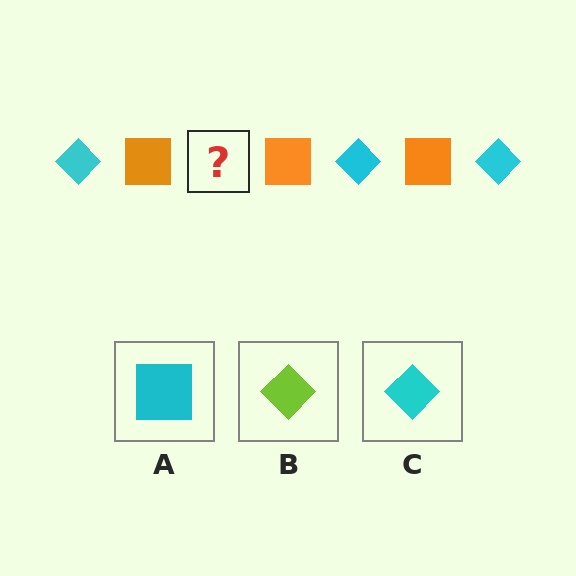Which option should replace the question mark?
Option C.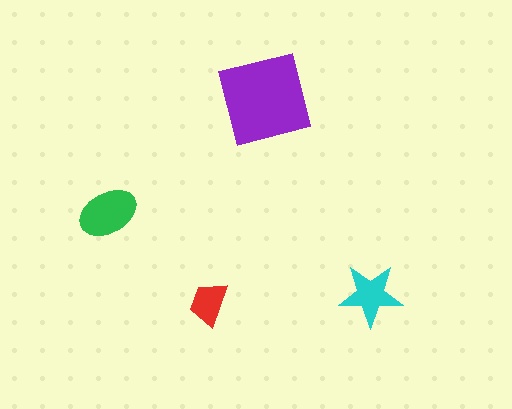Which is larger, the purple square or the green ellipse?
The purple square.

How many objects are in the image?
There are 4 objects in the image.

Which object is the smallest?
The red trapezoid.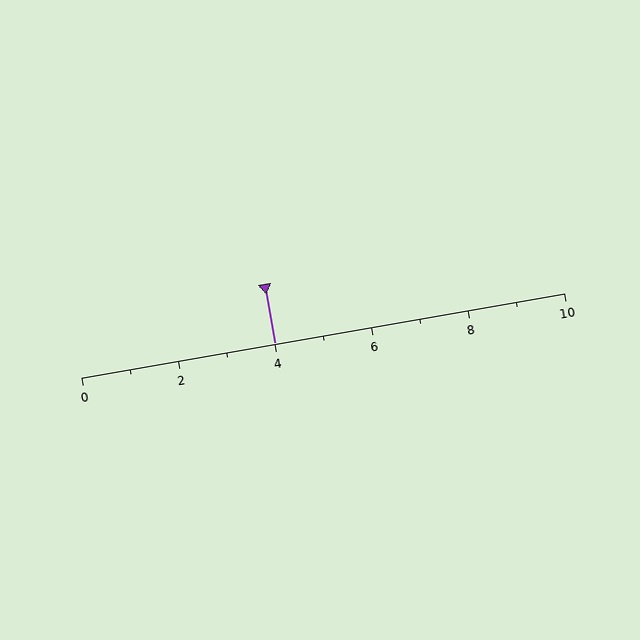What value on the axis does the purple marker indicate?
The marker indicates approximately 4.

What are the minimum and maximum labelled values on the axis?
The axis runs from 0 to 10.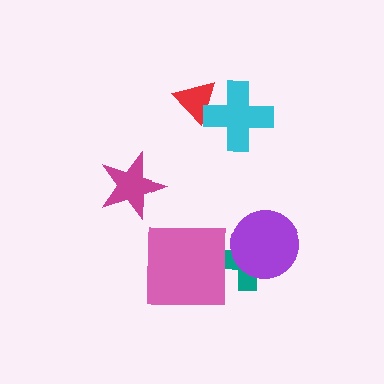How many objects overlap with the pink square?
0 objects overlap with the pink square.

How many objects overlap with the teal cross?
1 object overlaps with the teal cross.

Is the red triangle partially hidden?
Yes, it is partially covered by another shape.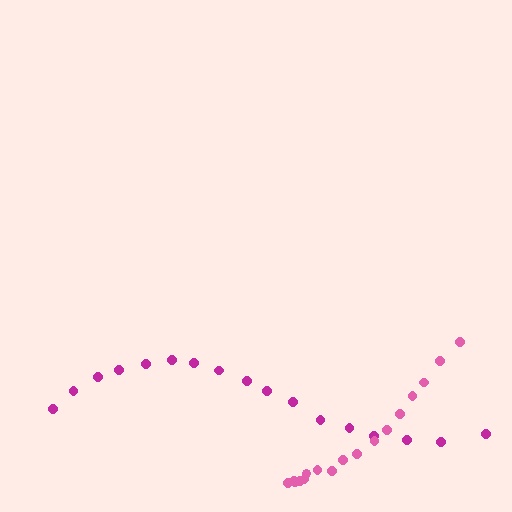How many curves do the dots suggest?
There are 2 distinct paths.